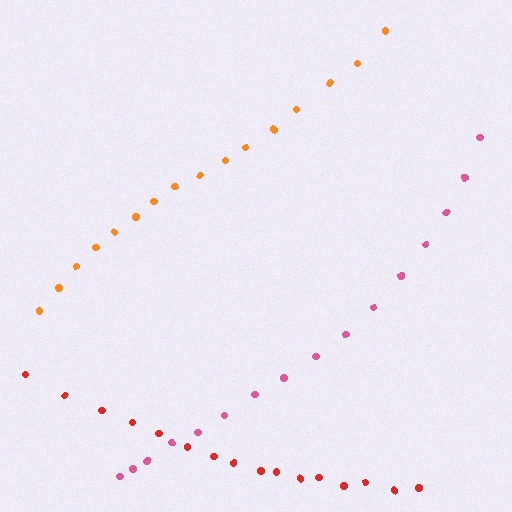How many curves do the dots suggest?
There are 3 distinct paths.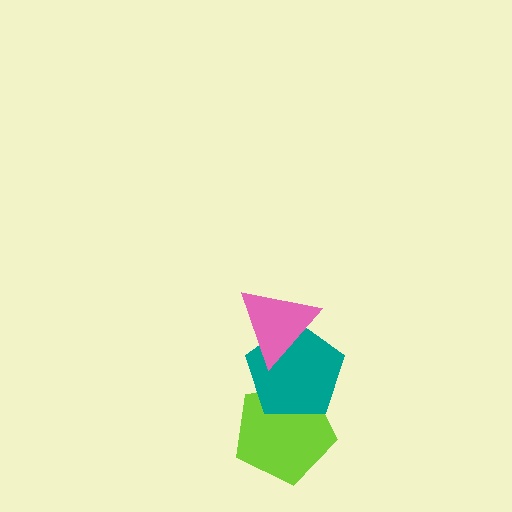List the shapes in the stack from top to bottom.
From top to bottom: the pink triangle, the teal pentagon, the lime pentagon.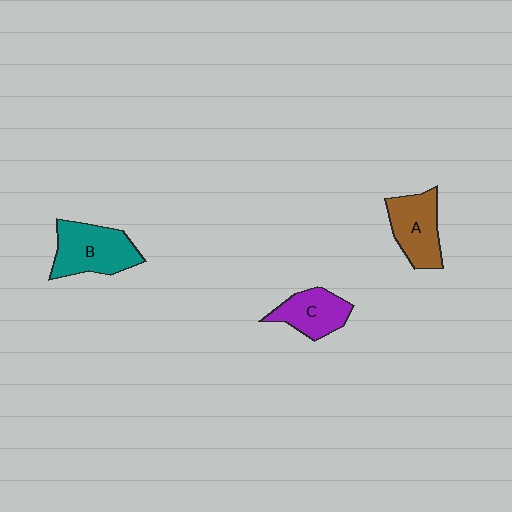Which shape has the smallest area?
Shape C (purple).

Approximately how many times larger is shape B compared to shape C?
Approximately 1.4 times.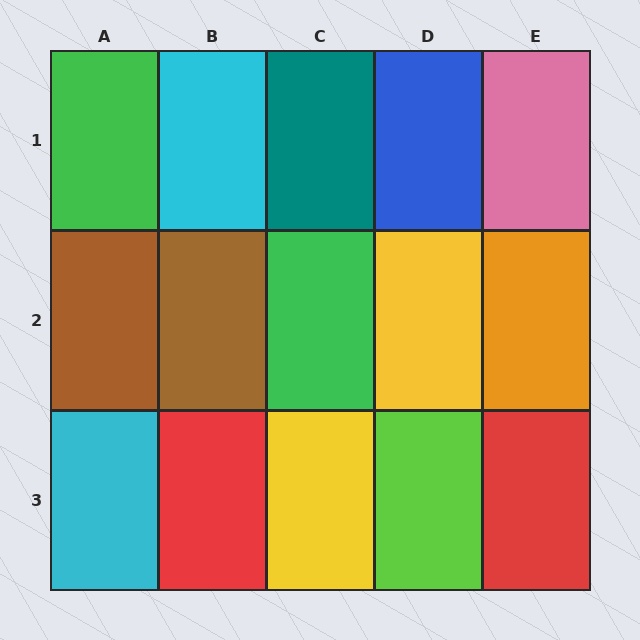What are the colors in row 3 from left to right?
Cyan, red, yellow, lime, red.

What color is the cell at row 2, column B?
Brown.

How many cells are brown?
2 cells are brown.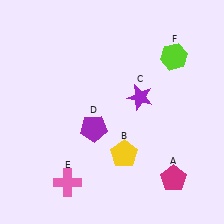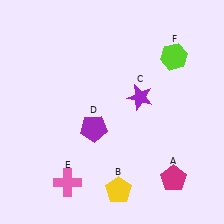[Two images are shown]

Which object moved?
The yellow pentagon (B) moved down.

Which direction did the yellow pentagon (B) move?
The yellow pentagon (B) moved down.